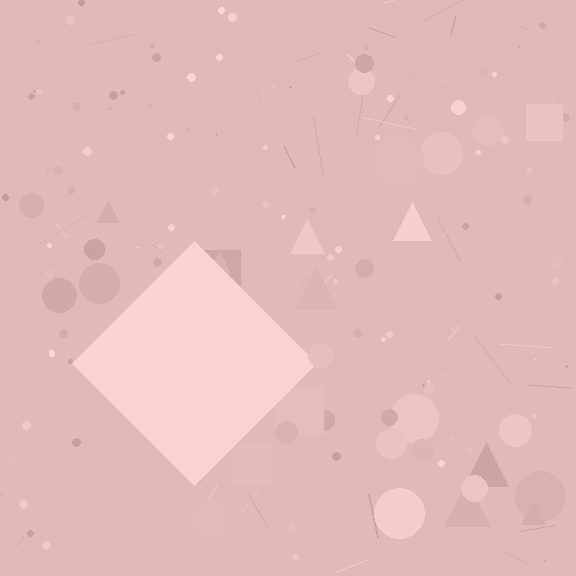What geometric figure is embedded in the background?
A diamond is embedded in the background.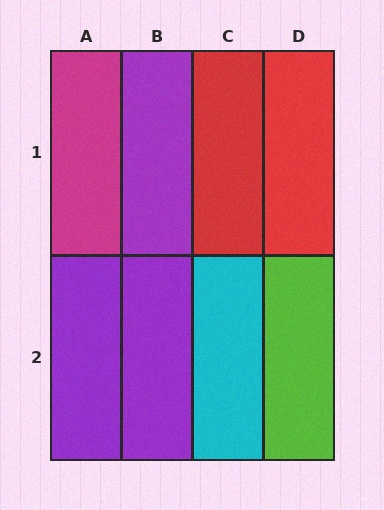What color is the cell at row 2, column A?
Purple.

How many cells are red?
2 cells are red.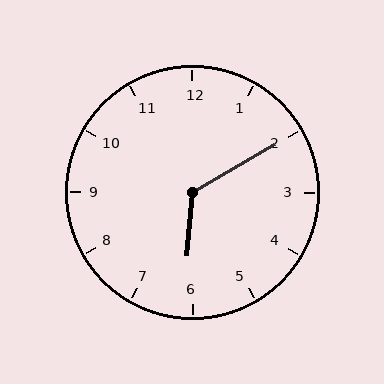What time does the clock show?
6:10.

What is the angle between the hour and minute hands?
Approximately 125 degrees.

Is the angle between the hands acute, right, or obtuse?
It is obtuse.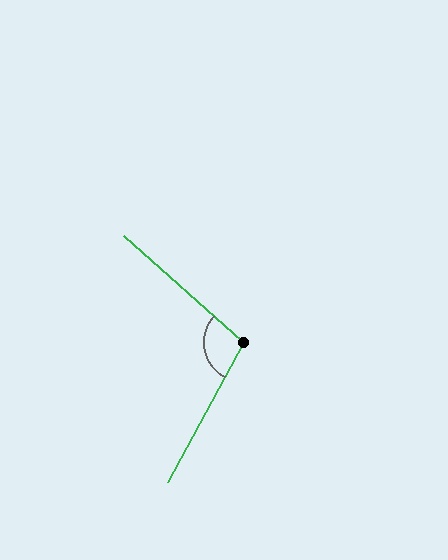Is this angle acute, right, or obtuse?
It is obtuse.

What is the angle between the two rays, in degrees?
Approximately 103 degrees.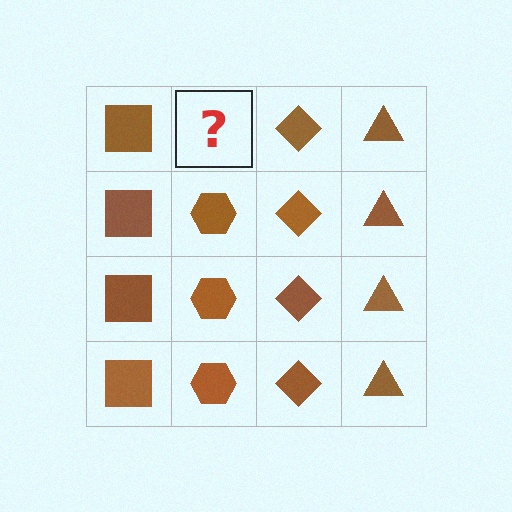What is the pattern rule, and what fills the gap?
The rule is that each column has a consistent shape. The gap should be filled with a brown hexagon.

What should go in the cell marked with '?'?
The missing cell should contain a brown hexagon.